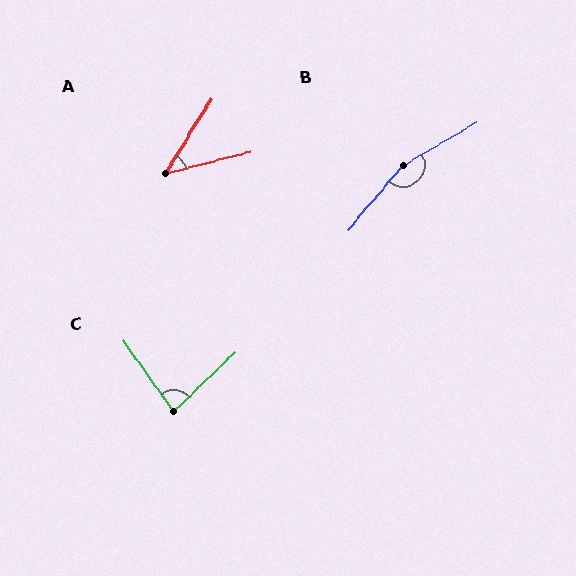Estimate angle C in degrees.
Approximately 82 degrees.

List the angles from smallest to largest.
A (44°), C (82°), B (161°).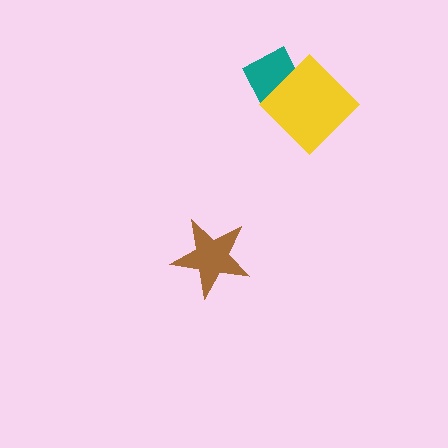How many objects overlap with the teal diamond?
1 object overlaps with the teal diamond.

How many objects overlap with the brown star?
0 objects overlap with the brown star.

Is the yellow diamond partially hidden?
No, no other shape covers it.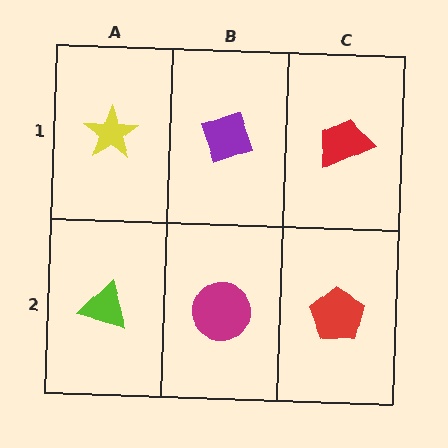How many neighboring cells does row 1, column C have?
2.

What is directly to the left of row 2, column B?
A lime triangle.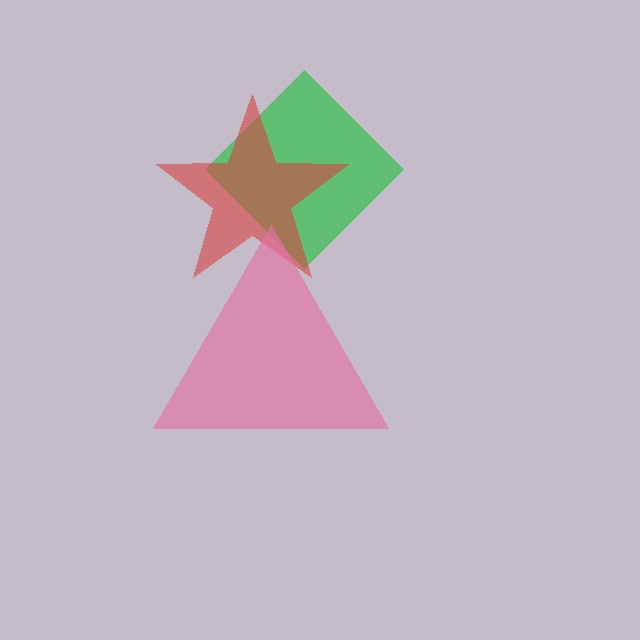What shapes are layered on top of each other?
The layered shapes are: a green diamond, a red star, a pink triangle.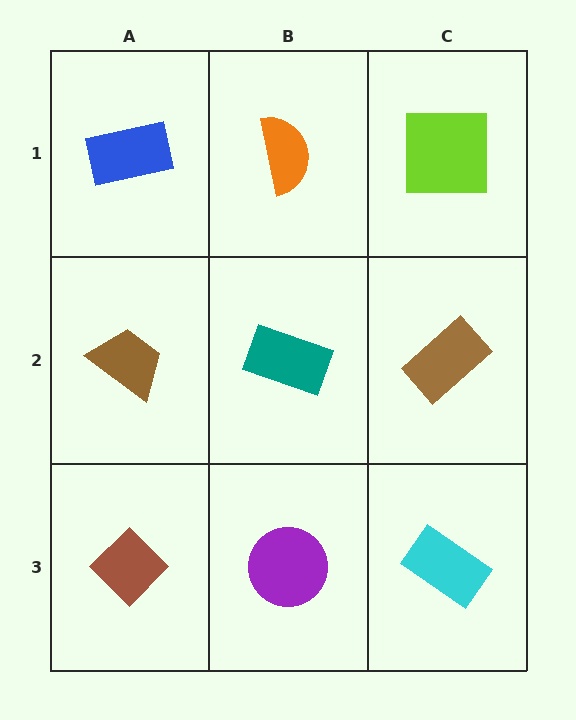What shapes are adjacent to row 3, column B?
A teal rectangle (row 2, column B), a brown diamond (row 3, column A), a cyan rectangle (row 3, column C).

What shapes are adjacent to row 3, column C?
A brown rectangle (row 2, column C), a purple circle (row 3, column B).